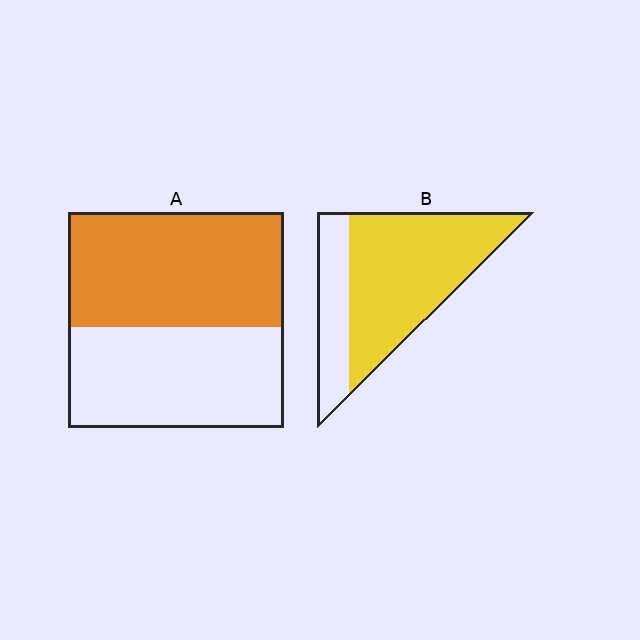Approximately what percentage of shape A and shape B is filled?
A is approximately 55% and B is approximately 75%.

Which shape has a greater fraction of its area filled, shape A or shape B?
Shape B.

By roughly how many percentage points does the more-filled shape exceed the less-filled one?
By roughly 20 percentage points (B over A).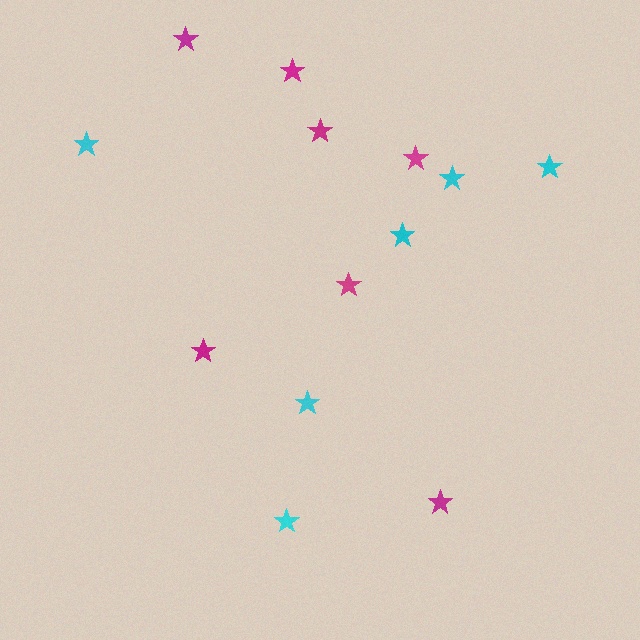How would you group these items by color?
There are 2 groups: one group of cyan stars (6) and one group of magenta stars (7).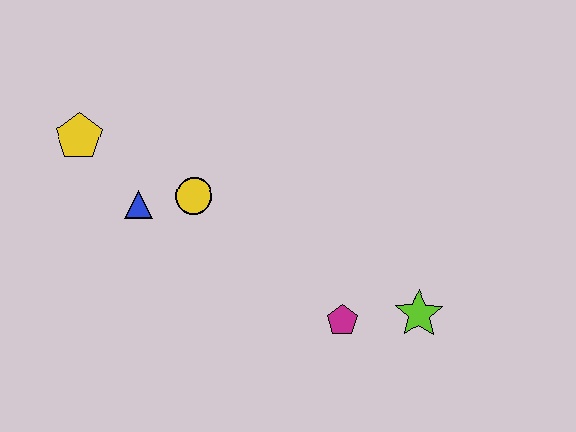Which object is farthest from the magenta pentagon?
The yellow pentagon is farthest from the magenta pentagon.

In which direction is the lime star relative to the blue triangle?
The lime star is to the right of the blue triangle.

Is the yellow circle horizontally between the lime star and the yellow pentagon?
Yes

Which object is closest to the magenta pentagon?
The lime star is closest to the magenta pentagon.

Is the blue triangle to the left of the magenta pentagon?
Yes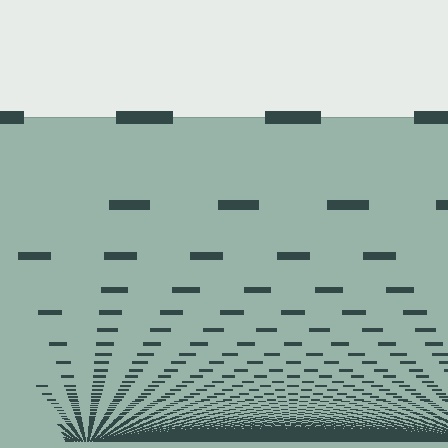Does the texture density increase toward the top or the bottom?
Density increases toward the bottom.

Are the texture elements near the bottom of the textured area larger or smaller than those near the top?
Smaller. The gradient is inverted — elements near the bottom are smaller and denser.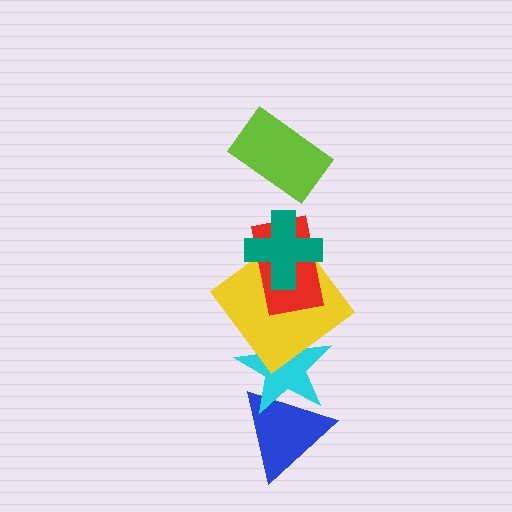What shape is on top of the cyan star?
The yellow diamond is on top of the cyan star.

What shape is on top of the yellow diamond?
The red rectangle is on top of the yellow diamond.